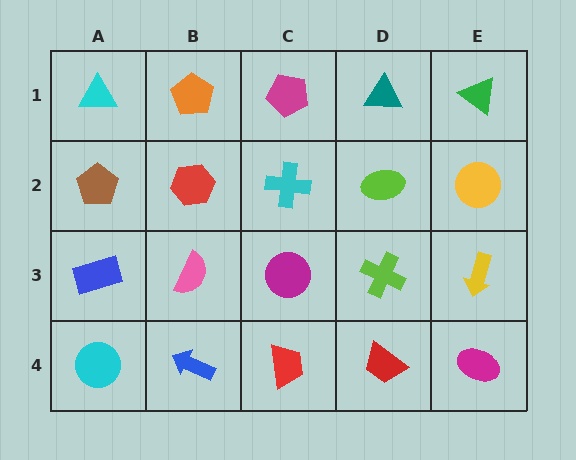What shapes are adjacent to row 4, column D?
A lime cross (row 3, column D), a red trapezoid (row 4, column C), a magenta ellipse (row 4, column E).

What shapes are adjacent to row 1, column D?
A lime ellipse (row 2, column D), a magenta pentagon (row 1, column C), a green triangle (row 1, column E).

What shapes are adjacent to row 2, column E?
A green triangle (row 1, column E), a yellow arrow (row 3, column E), a lime ellipse (row 2, column D).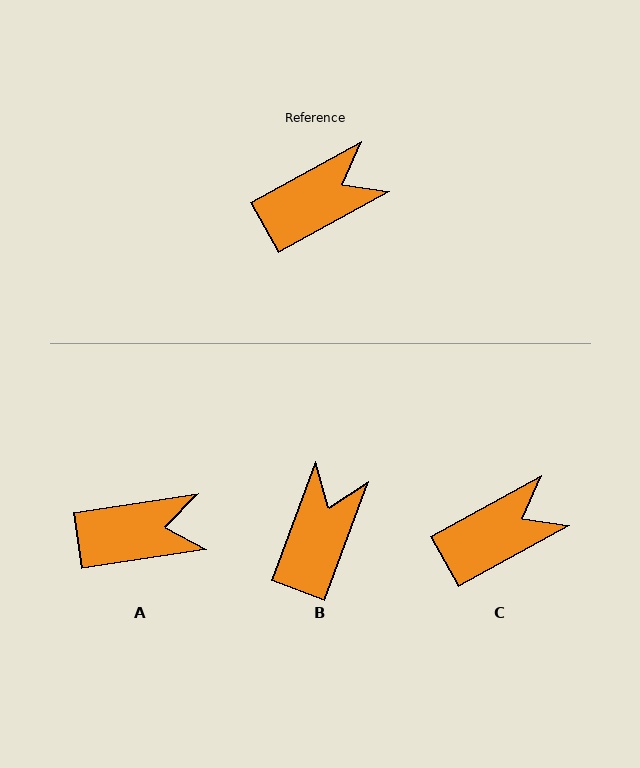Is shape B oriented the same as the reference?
No, it is off by about 40 degrees.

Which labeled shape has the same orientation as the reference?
C.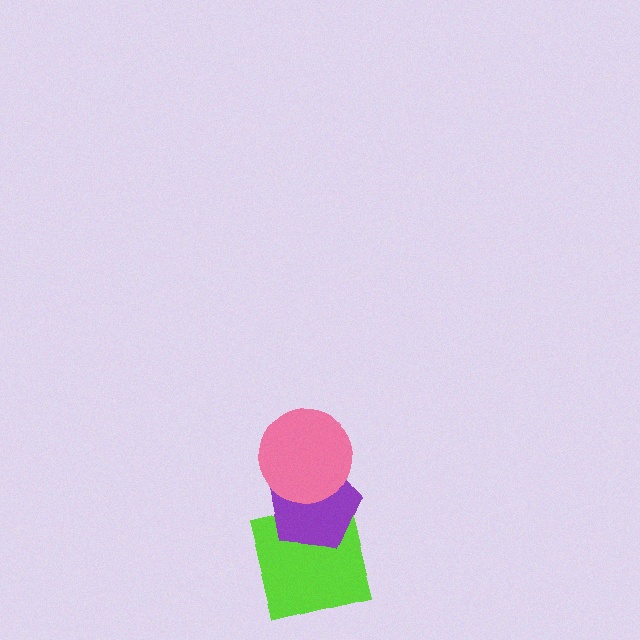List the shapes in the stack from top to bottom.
From top to bottom: the pink circle, the purple pentagon, the lime square.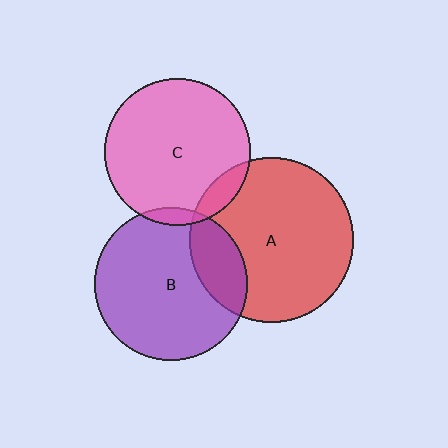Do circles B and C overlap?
Yes.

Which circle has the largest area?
Circle A (red).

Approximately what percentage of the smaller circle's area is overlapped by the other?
Approximately 5%.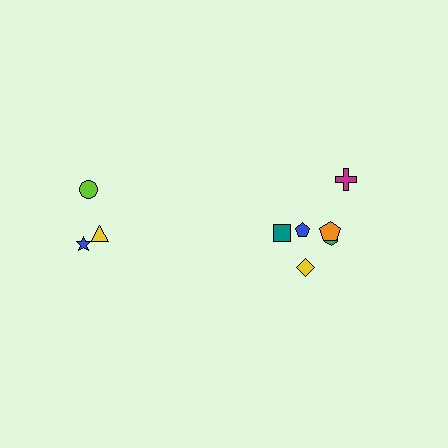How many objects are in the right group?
There are 6 objects.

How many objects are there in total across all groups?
There are 9 objects.